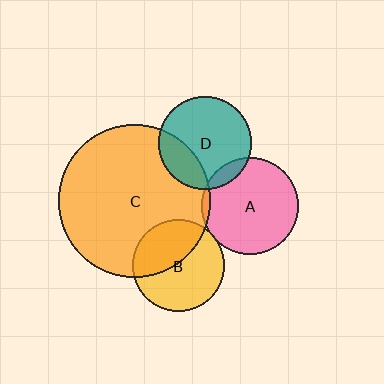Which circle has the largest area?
Circle C (orange).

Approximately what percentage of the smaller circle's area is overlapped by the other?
Approximately 40%.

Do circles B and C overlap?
Yes.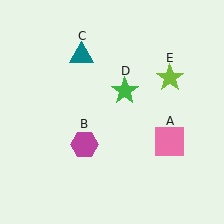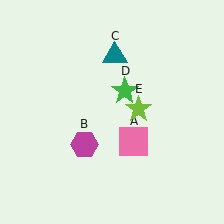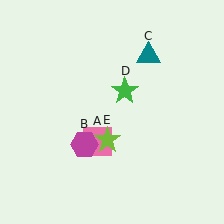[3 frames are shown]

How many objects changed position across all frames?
3 objects changed position: pink square (object A), teal triangle (object C), lime star (object E).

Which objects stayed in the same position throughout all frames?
Magenta hexagon (object B) and green star (object D) remained stationary.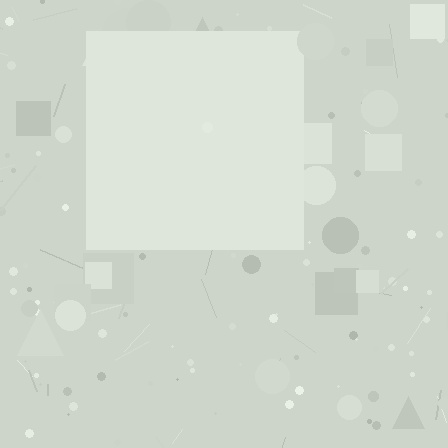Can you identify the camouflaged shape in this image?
The camouflaged shape is a square.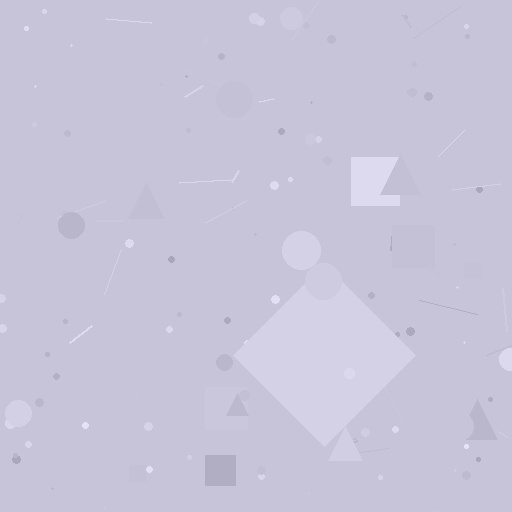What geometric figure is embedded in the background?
A diamond is embedded in the background.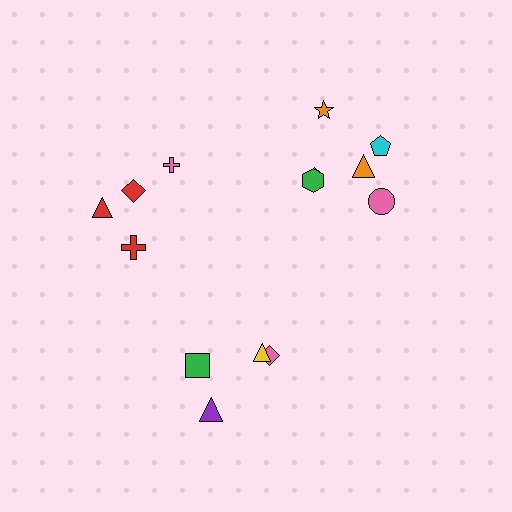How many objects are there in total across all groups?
There are 14 objects.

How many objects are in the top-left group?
There are 4 objects.